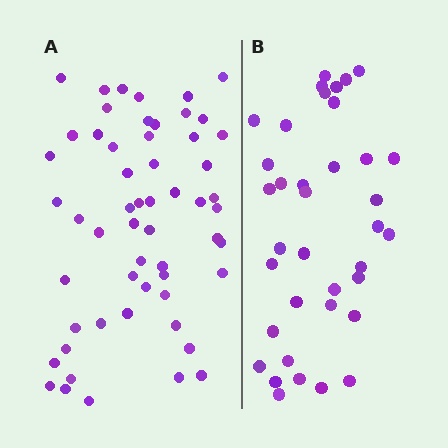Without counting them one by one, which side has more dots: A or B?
Region A (the left region) has more dots.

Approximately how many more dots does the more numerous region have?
Region A has approximately 20 more dots than region B.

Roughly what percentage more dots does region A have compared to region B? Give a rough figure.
About 50% more.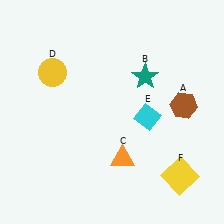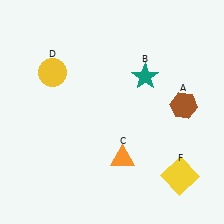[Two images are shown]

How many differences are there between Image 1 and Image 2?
There is 1 difference between the two images.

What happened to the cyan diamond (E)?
The cyan diamond (E) was removed in Image 2. It was in the bottom-right area of Image 1.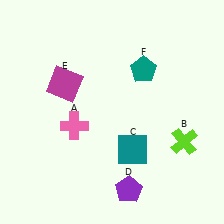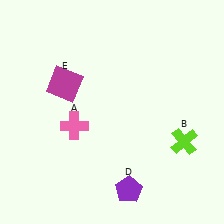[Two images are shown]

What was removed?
The teal square (C), the teal pentagon (F) were removed in Image 2.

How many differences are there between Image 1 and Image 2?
There are 2 differences between the two images.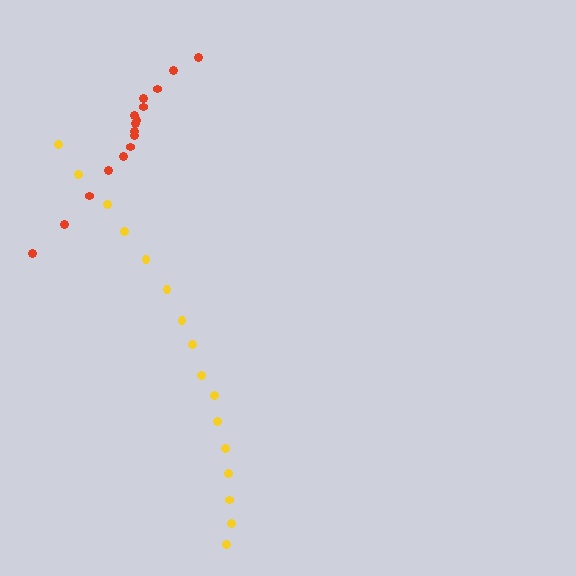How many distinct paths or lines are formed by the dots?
There are 2 distinct paths.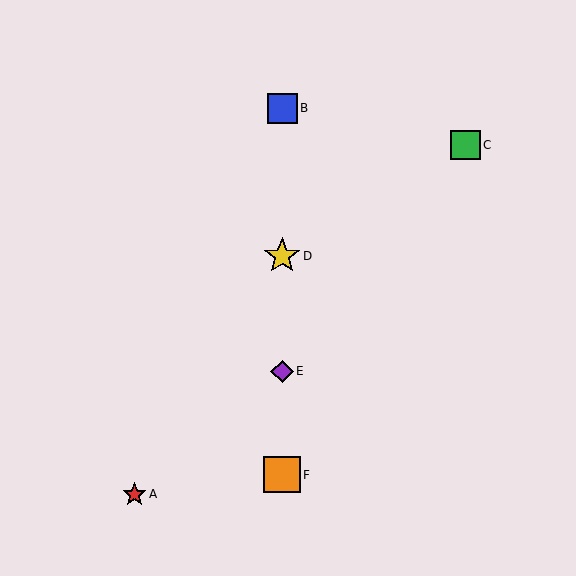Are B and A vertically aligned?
No, B is at x≈282 and A is at x≈134.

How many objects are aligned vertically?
4 objects (B, D, E, F) are aligned vertically.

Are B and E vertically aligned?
Yes, both are at x≈282.